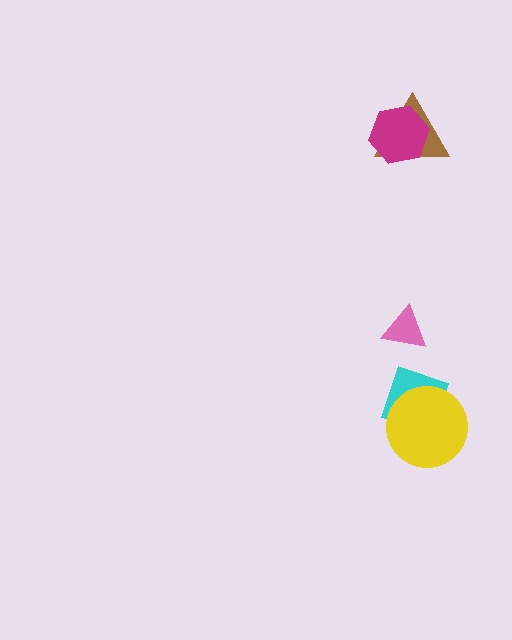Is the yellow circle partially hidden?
No, no other shape covers it.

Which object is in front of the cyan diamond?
The yellow circle is in front of the cyan diamond.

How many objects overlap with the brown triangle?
1 object overlaps with the brown triangle.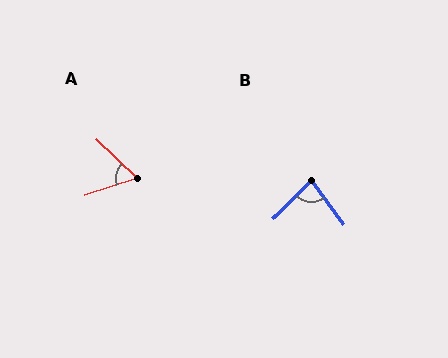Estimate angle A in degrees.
Approximately 62 degrees.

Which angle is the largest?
B, at approximately 80 degrees.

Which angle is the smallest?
A, at approximately 62 degrees.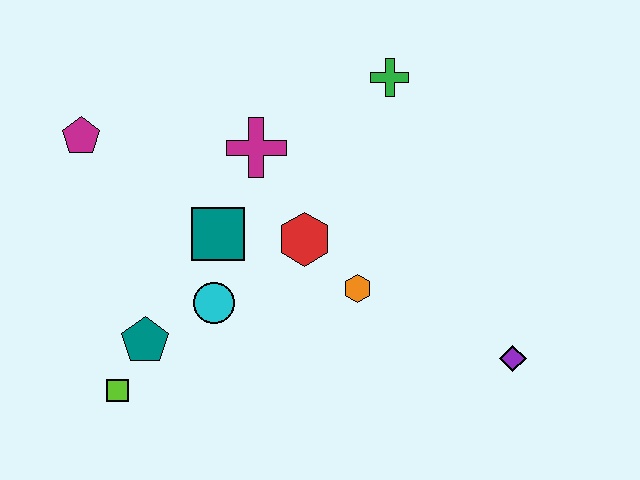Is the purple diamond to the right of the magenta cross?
Yes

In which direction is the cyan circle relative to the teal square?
The cyan circle is below the teal square.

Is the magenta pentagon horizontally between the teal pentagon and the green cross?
No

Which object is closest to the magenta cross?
The teal square is closest to the magenta cross.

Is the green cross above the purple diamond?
Yes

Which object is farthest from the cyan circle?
The purple diamond is farthest from the cyan circle.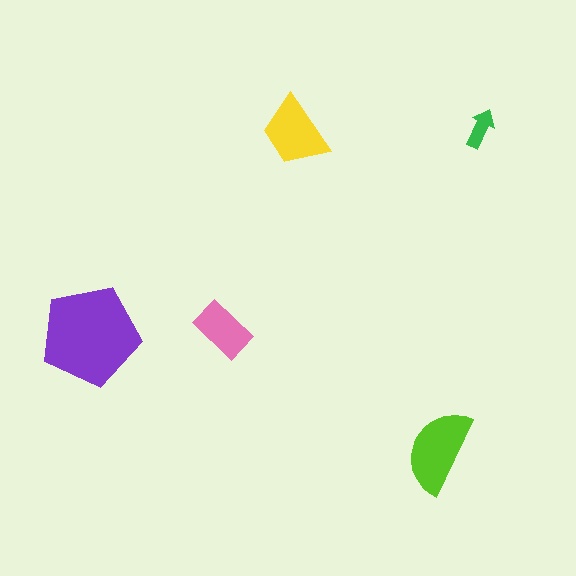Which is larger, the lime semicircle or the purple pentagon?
The purple pentagon.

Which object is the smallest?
The green arrow.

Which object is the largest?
The purple pentagon.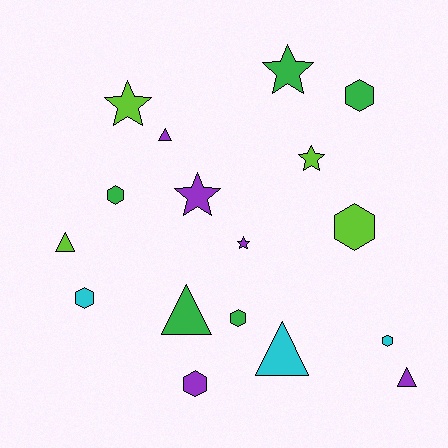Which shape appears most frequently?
Hexagon, with 7 objects.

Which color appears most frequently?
Green, with 5 objects.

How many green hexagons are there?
There are 3 green hexagons.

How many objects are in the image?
There are 17 objects.